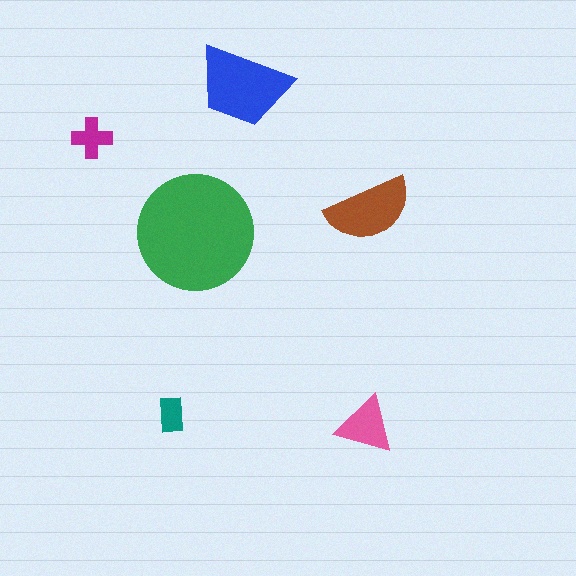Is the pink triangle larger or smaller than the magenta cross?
Larger.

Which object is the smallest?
The teal rectangle.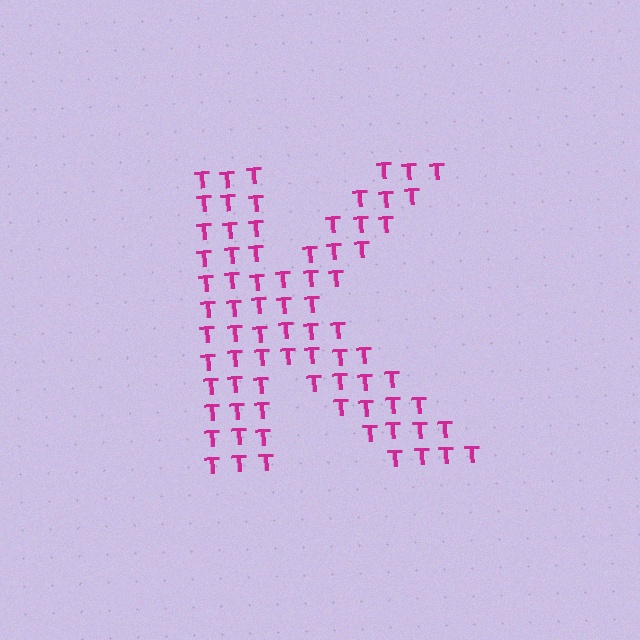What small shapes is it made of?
It is made of small letter T's.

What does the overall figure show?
The overall figure shows the letter K.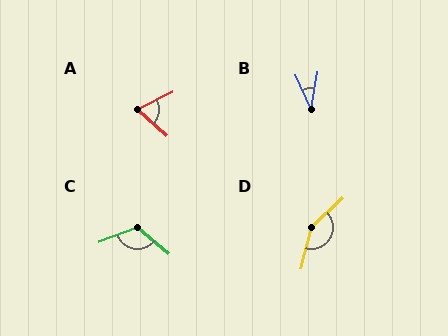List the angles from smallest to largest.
B (34°), A (69°), C (120°), D (147°).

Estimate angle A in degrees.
Approximately 69 degrees.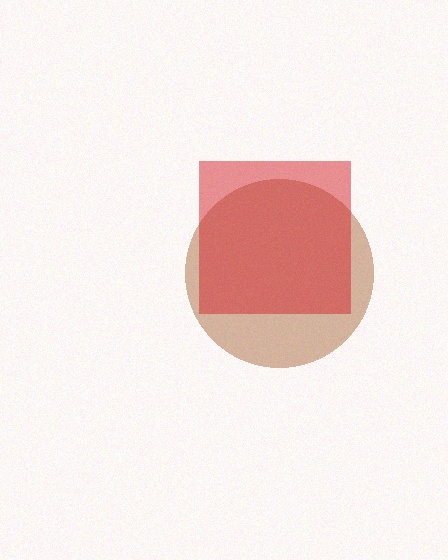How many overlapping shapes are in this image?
There are 2 overlapping shapes in the image.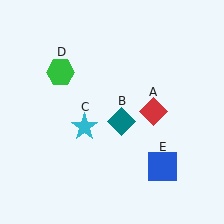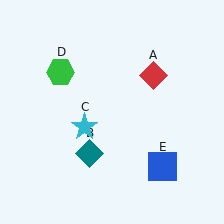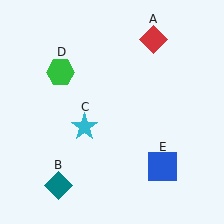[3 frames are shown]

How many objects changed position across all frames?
2 objects changed position: red diamond (object A), teal diamond (object B).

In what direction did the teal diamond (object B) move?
The teal diamond (object B) moved down and to the left.